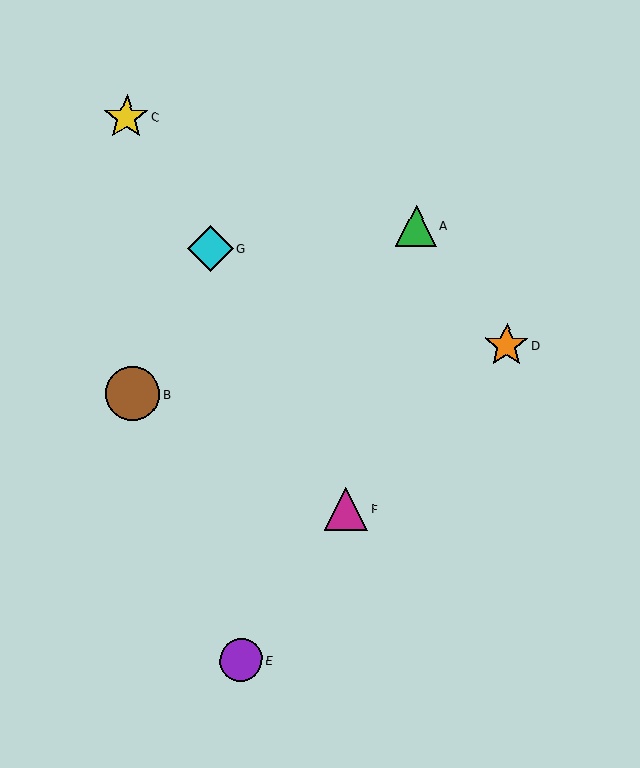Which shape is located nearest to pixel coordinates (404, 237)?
The green triangle (labeled A) at (416, 226) is nearest to that location.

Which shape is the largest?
The brown circle (labeled B) is the largest.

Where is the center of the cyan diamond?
The center of the cyan diamond is at (210, 249).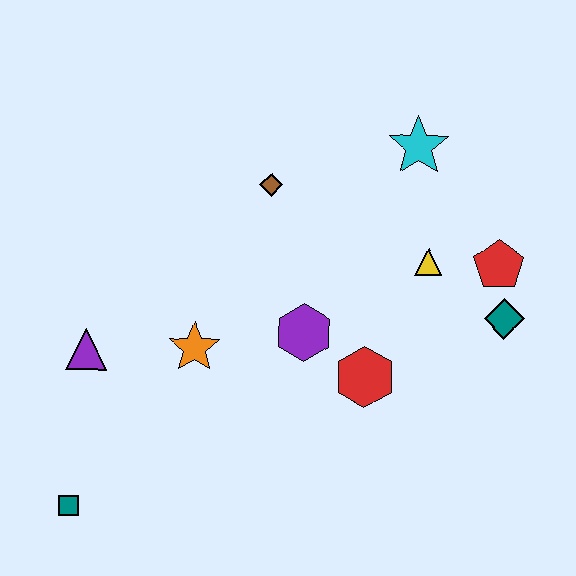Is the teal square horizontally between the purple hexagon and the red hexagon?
No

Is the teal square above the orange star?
No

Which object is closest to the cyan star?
The yellow triangle is closest to the cyan star.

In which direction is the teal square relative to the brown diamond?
The teal square is below the brown diamond.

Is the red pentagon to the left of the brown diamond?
No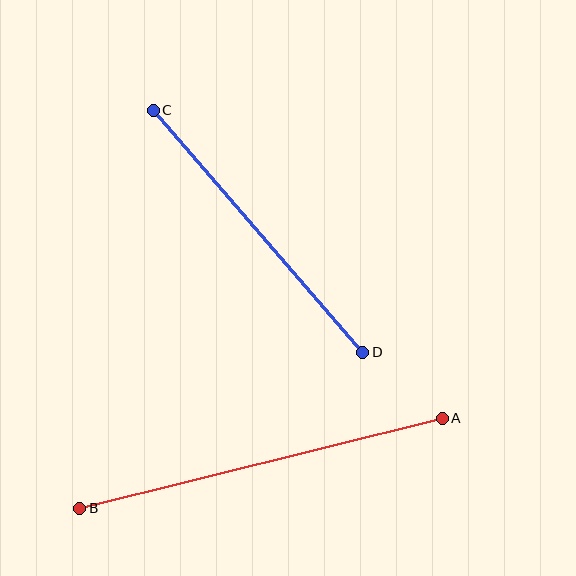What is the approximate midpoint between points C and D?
The midpoint is at approximately (258, 231) pixels.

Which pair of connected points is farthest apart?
Points A and B are farthest apart.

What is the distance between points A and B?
The distance is approximately 374 pixels.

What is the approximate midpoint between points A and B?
The midpoint is at approximately (261, 463) pixels.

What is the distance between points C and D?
The distance is approximately 320 pixels.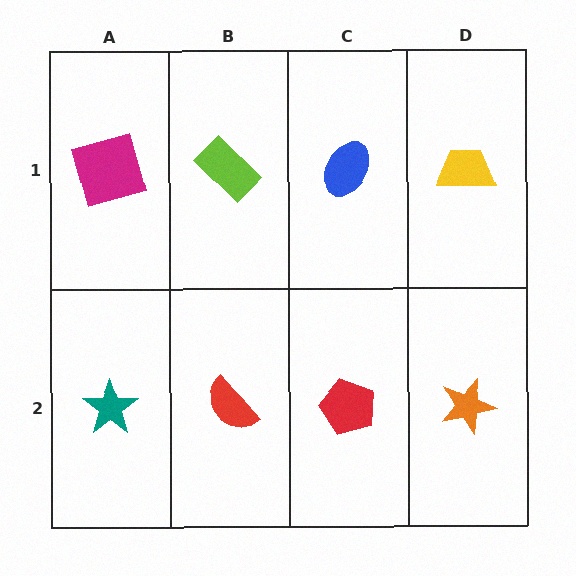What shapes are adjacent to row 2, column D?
A yellow trapezoid (row 1, column D), a red pentagon (row 2, column C).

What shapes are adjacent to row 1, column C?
A red pentagon (row 2, column C), a lime rectangle (row 1, column B), a yellow trapezoid (row 1, column D).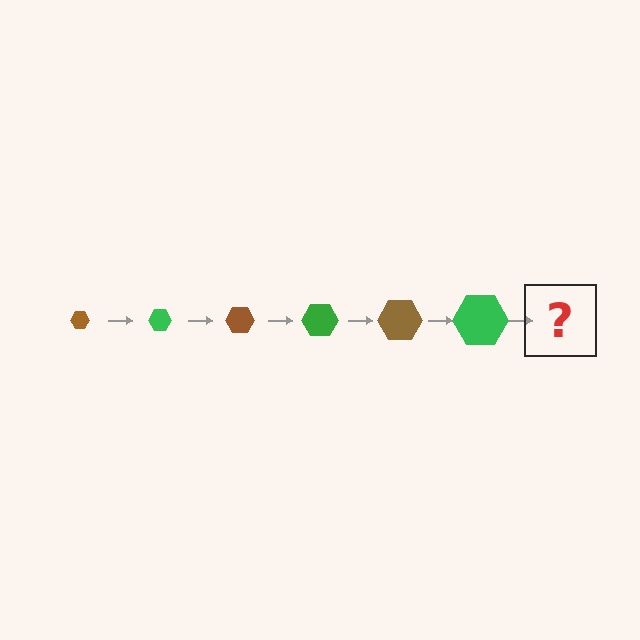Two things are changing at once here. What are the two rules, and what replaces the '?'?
The two rules are that the hexagon grows larger each step and the color cycles through brown and green. The '?' should be a brown hexagon, larger than the previous one.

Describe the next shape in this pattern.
It should be a brown hexagon, larger than the previous one.